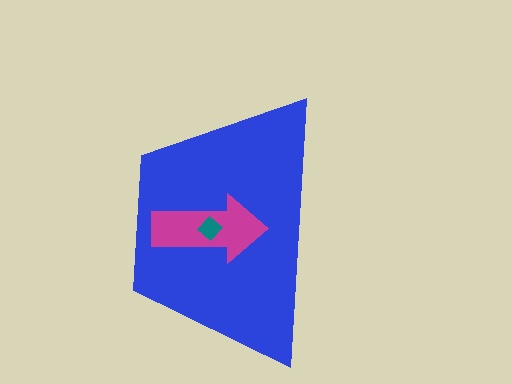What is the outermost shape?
The blue trapezoid.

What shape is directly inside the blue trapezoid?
The magenta arrow.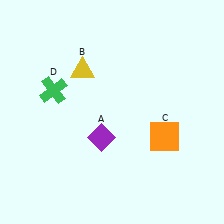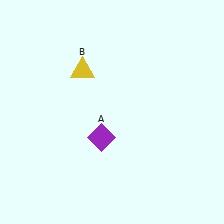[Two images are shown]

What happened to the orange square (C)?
The orange square (C) was removed in Image 2. It was in the bottom-right area of Image 1.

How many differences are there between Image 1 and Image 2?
There are 2 differences between the two images.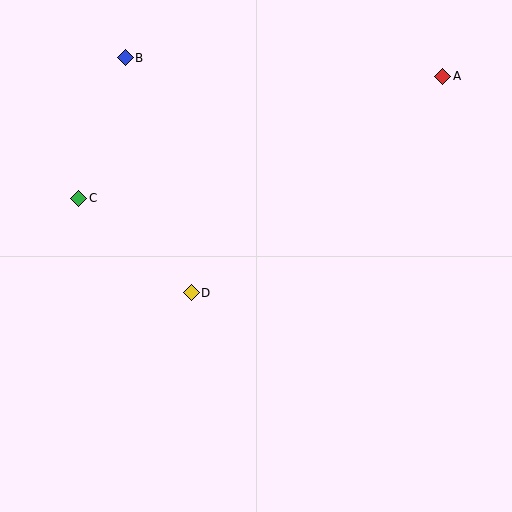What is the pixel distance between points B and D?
The distance between B and D is 244 pixels.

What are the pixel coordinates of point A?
Point A is at (443, 76).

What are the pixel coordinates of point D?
Point D is at (191, 293).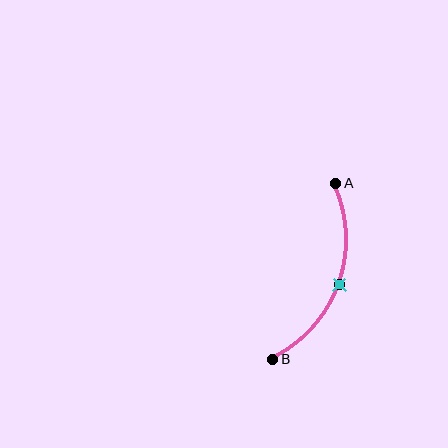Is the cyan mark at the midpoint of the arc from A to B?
Yes. The cyan mark lies on the arc at equal arc-length from both A and B — it is the arc midpoint.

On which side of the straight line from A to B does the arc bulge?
The arc bulges to the right of the straight line connecting A and B.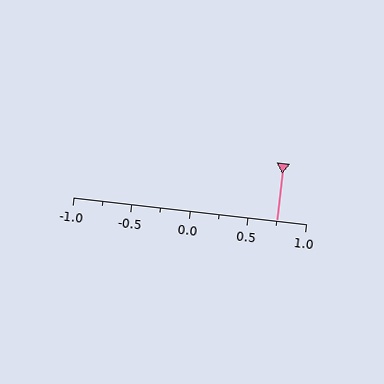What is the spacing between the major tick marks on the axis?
The major ticks are spaced 0.5 apart.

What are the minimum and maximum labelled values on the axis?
The axis runs from -1.0 to 1.0.